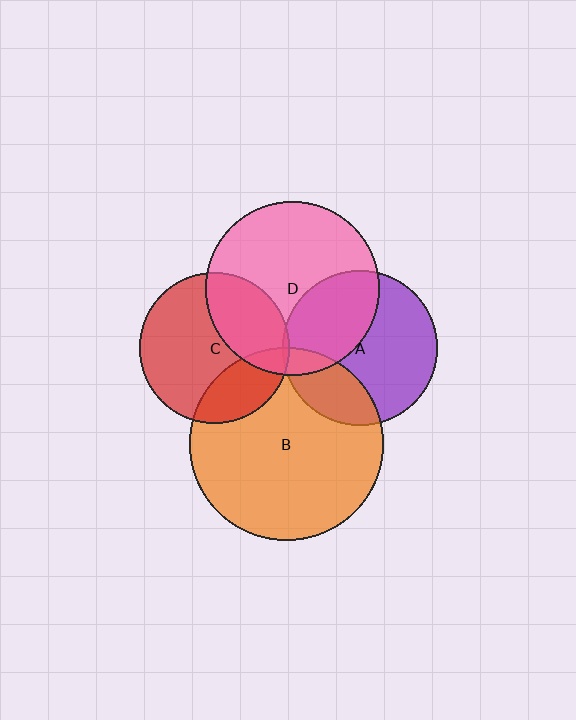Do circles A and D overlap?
Yes.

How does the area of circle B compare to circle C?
Approximately 1.6 times.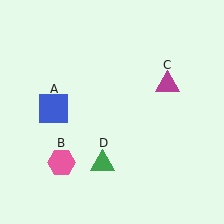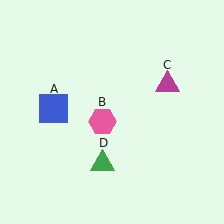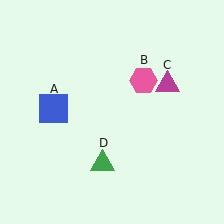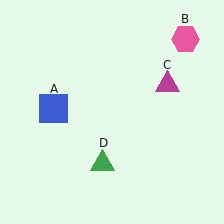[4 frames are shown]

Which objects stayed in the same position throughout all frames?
Blue square (object A) and magenta triangle (object C) and green triangle (object D) remained stationary.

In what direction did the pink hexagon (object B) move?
The pink hexagon (object B) moved up and to the right.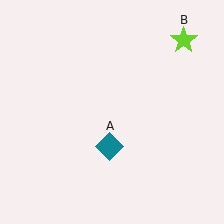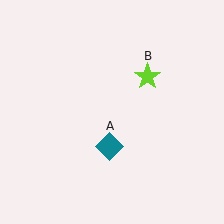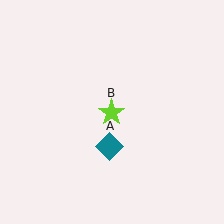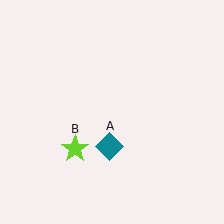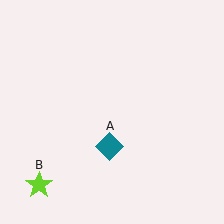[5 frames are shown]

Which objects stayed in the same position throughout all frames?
Teal diamond (object A) remained stationary.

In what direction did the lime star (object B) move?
The lime star (object B) moved down and to the left.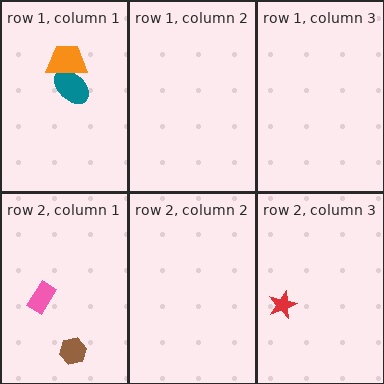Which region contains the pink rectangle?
The row 2, column 1 region.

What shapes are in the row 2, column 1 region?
The pink rectangle, the brown hexagon.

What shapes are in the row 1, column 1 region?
The teal ellipse, the orange trapezoid.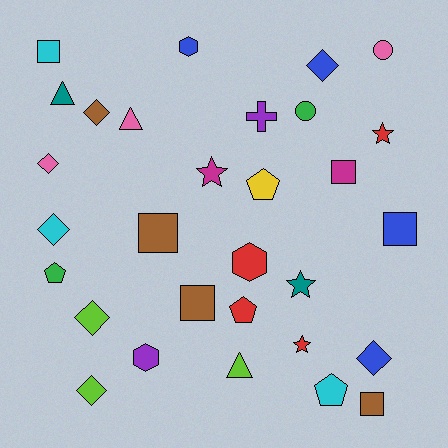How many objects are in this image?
There are 30 objects.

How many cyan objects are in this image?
There are 3 cyan objects.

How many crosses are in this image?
There is 1 cross.